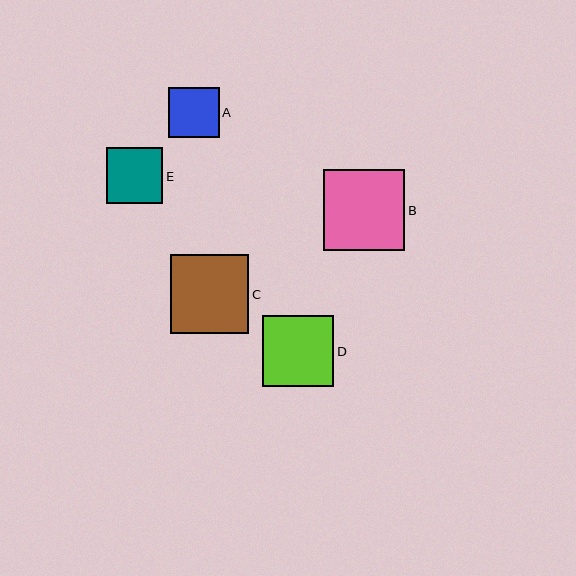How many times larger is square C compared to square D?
Square C is approximately 1.1 times the size of square D.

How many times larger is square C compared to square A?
Square C is approximately 1.6 times the size of square A.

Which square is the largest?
Square B is the largest with a size of approximately 81 pixels.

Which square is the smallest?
Square A is the smallest with a size of approximately 51 pixels.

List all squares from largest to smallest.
From largest to smallest: B, C, D, E, A.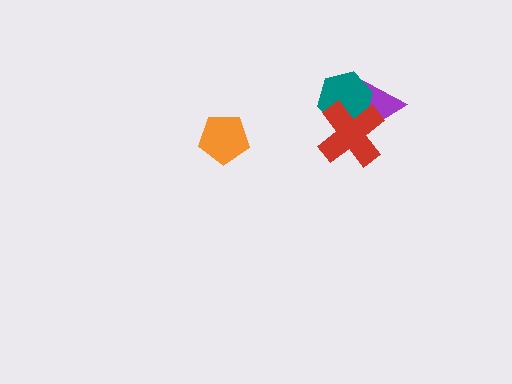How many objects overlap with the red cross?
2 objects overlap with the red cross.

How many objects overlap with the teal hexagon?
2 objects overlap with the teal hexagon.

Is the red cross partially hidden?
No, no other shape covers it.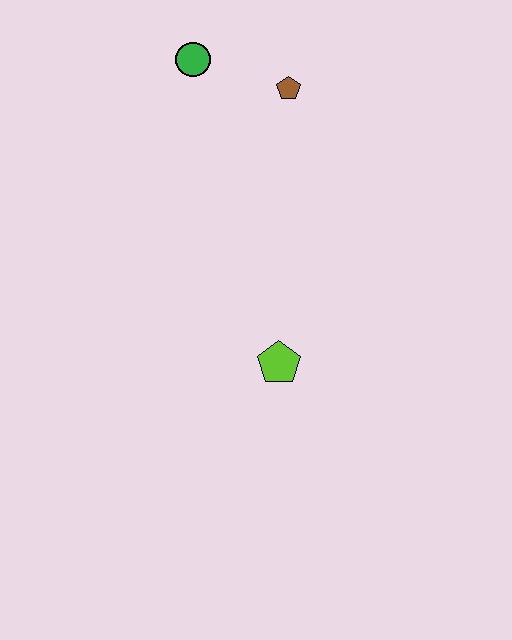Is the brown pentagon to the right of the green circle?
Yes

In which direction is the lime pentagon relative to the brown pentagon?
The lime pentagon is below the brown pentagon.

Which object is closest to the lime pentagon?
The brown pentagon is closest to the lime pentagon.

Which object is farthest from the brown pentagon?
The lime pentagon is farthest from the brown pentagon.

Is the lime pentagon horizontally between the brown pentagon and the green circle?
Yes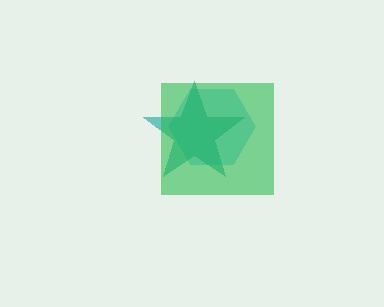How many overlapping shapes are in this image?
There are 3 overlapping shapes in the image.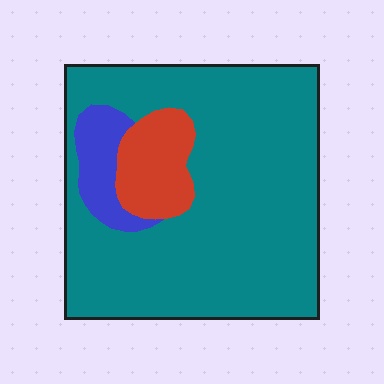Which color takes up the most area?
Teal, at roughly 80%.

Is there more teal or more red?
Teal.